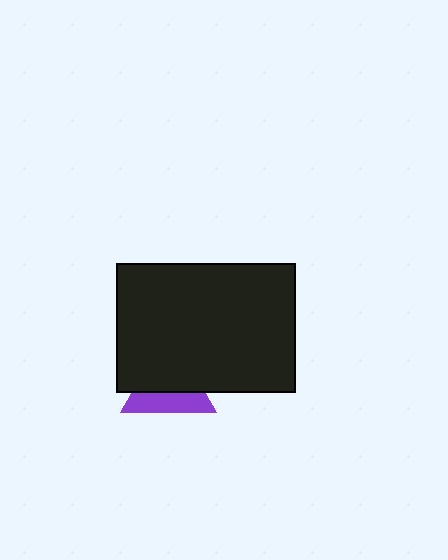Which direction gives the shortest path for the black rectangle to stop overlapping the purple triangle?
Moving up gives the shortest separation.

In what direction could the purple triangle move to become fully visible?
The purple triangle could move down. That would shift it out from behind the black rectangle entirely.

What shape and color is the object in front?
The object in front is a black rectangle.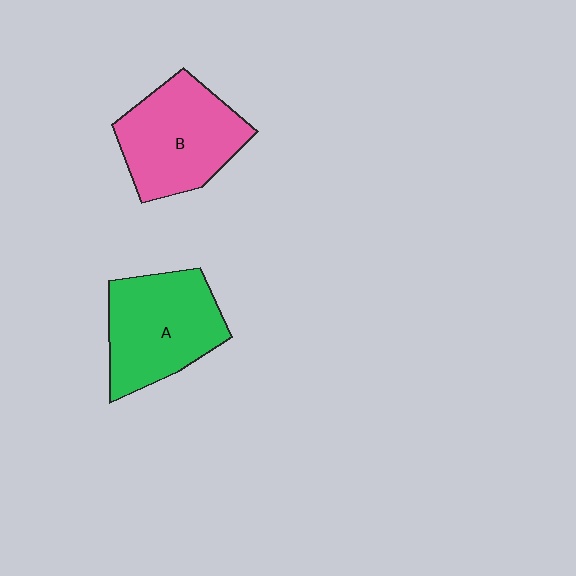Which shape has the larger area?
Shape B (pink).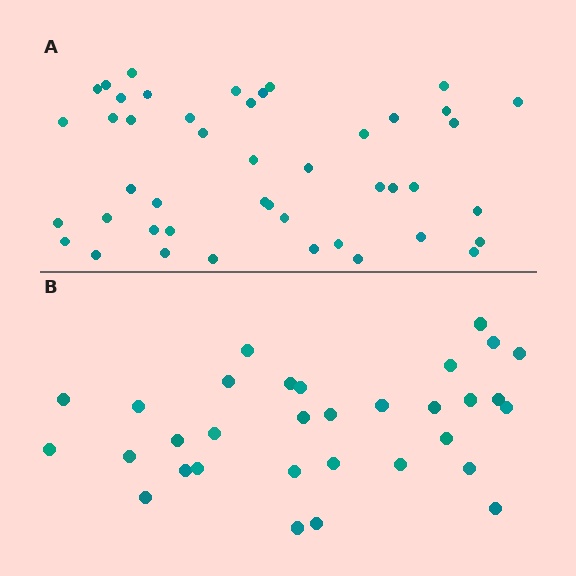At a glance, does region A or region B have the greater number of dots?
Region A (the top region) has more dots.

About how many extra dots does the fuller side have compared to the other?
Region A has approximately 15 more dots than region B.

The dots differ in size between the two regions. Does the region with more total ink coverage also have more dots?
No. Region B has more total ink coverage because its dots are larger, but region A actually contains more individual dots. Total area can be misleading — the number of items is what matters here.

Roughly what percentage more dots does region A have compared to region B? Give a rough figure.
About 40% more.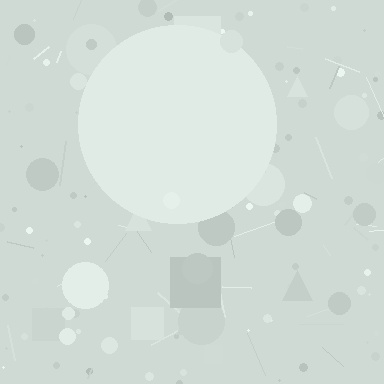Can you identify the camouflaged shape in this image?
The camouflaged shape is a circle.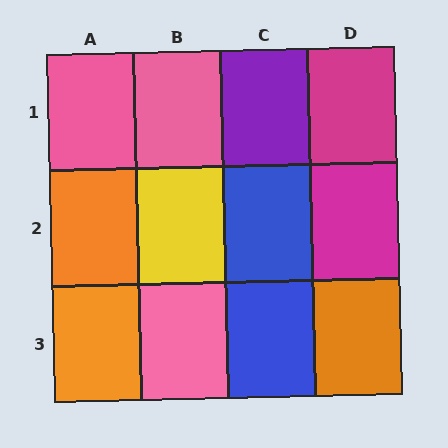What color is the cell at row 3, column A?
Orange.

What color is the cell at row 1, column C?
Purple.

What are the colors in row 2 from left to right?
Orange, yellow, blue, magenta.